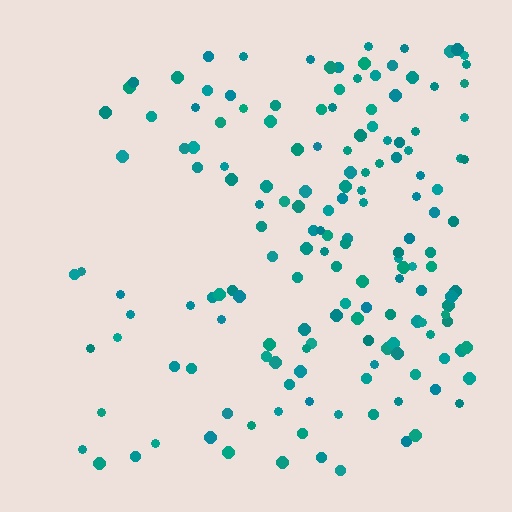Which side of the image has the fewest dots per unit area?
The left.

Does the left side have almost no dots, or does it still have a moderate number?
Still a moderate number, just noticeably fewer than the right.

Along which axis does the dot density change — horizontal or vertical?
Horizontal.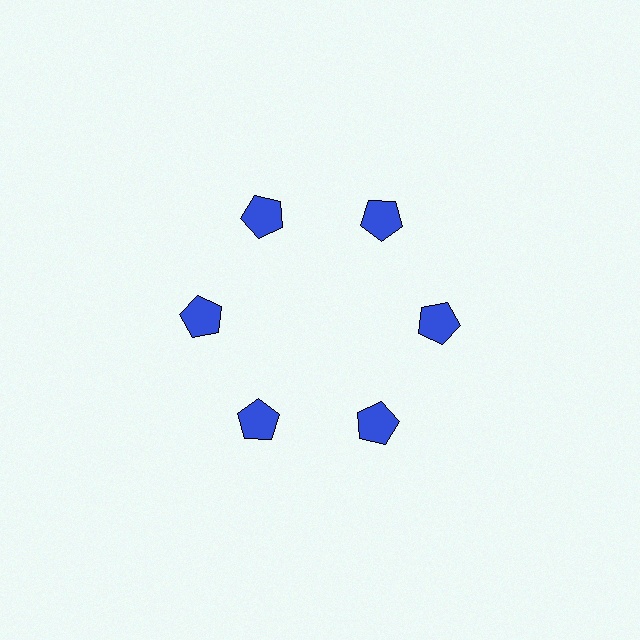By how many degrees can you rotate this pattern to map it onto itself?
The pattern maps onto itself every 60 degrees of rotation.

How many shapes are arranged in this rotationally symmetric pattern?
There are 6 shapes, arranged in 6 groups of 1.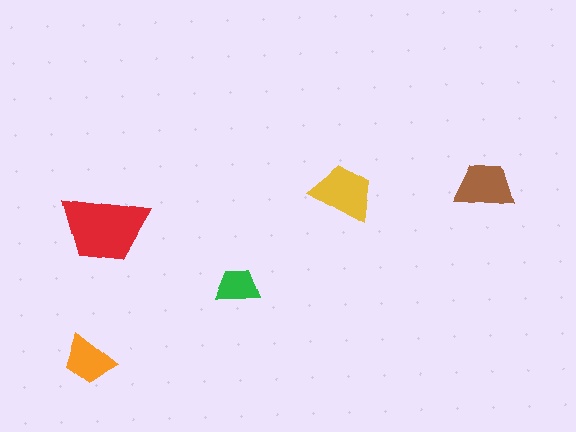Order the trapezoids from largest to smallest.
the red one, the yellow one, the brown one, the orange one, the green one.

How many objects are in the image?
There are 5 objects in the image.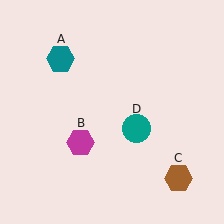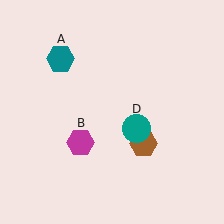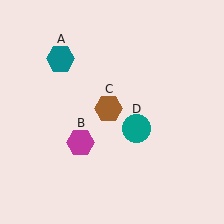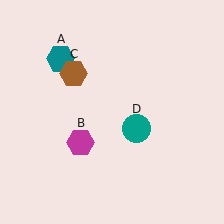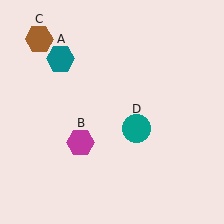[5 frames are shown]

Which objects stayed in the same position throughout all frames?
Teal hexagon (object A) and magenta hexagon (object B) and teal circle (object D) remained stationary.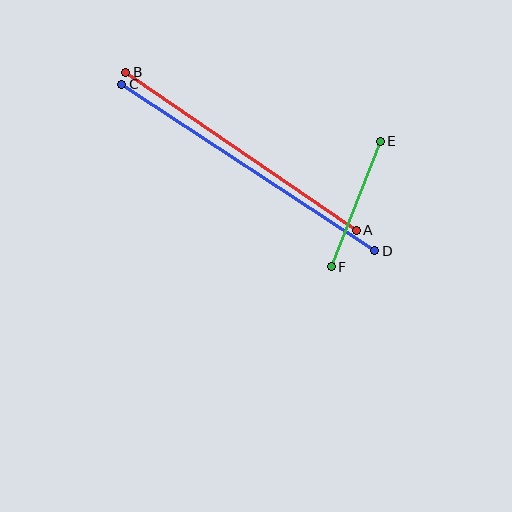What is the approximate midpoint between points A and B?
The midpoint is at approximately (241, 151) pixels.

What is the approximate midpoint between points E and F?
The midpoint is at approximately (356, 204) pixels.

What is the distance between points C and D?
The distance is approximately 303 pixels.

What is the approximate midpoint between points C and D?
The midpoint is at approximately (248, 167) pixels.